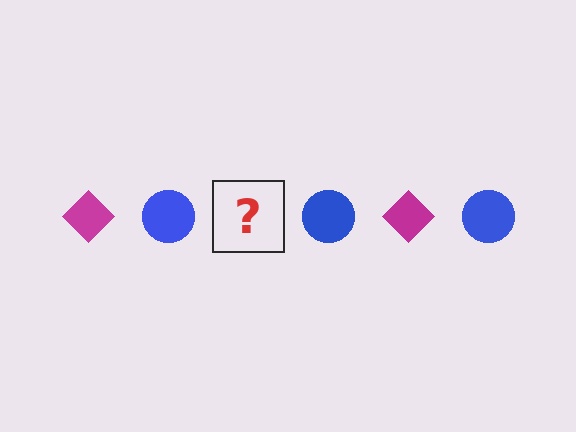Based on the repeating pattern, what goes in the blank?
The blank should be a magenta diamond.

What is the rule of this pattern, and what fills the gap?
The rule is that the pattern alternates between magenta diamond and blue circle. The gap should be filled with a magenta diamond.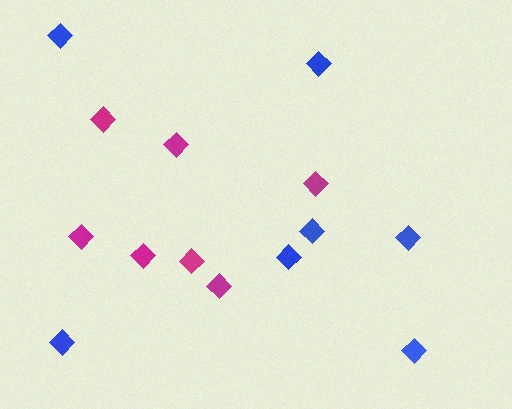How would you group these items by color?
There are 2 groups: one group of blue diamonds (7) and one group of magenta diamonds (7).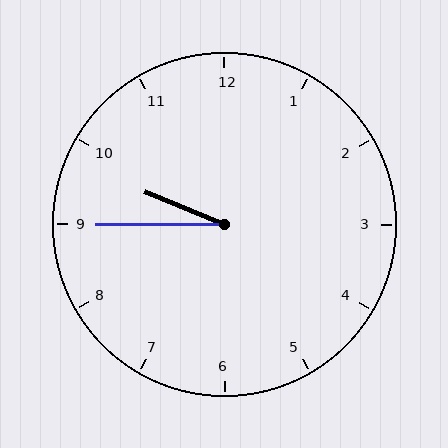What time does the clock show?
9:45.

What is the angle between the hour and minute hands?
Approximately 22 degrees.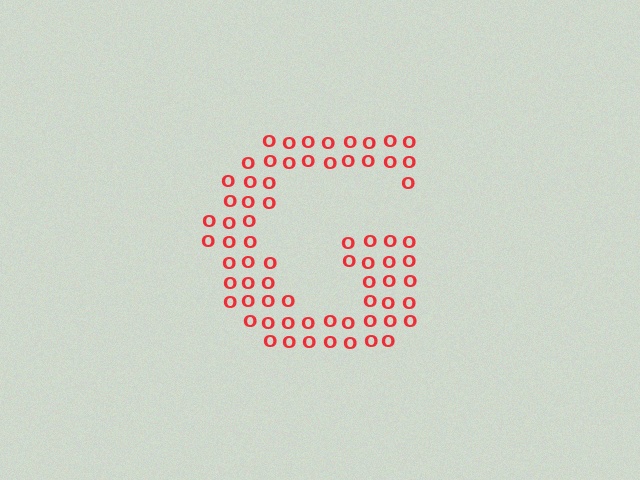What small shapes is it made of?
It is made of small letter O's.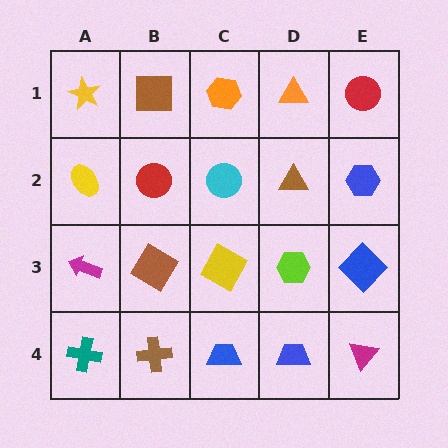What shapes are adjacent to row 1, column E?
A blue hexagon (row 2, column E), an orange triangle (row 1, column D).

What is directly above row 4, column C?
A yellow square.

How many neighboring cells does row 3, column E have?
3.